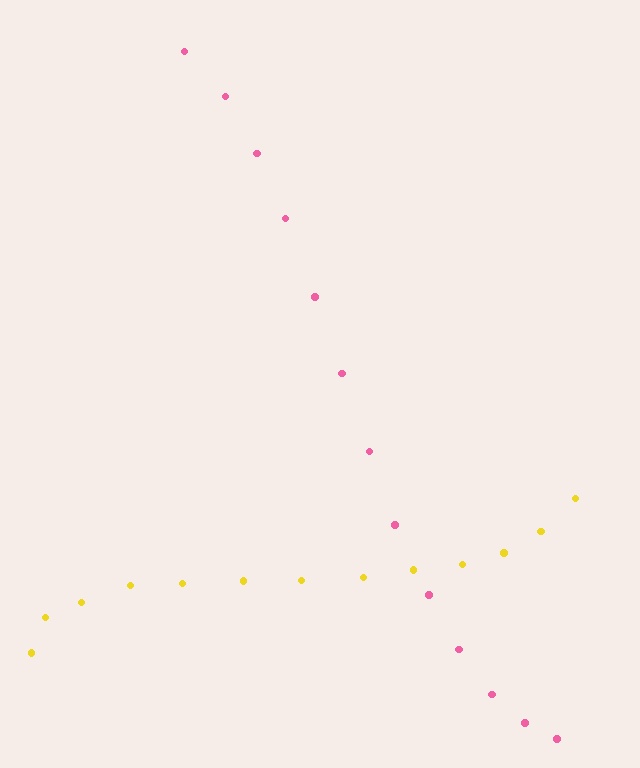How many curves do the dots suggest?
There are 2 distinct paths.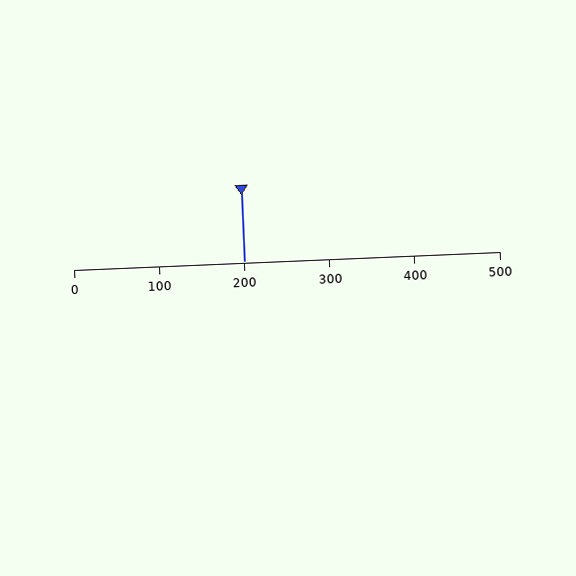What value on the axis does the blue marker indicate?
The marker indicates approximately 200.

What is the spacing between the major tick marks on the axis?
The major ticks are spaced 100 apart.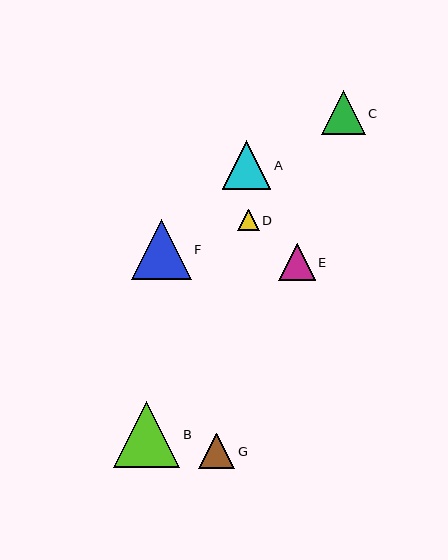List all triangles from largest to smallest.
From largest to smallest: B, F, A, C, E, G, D.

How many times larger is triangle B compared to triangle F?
Triangle B is approximately 1.1 times the size of triangle F.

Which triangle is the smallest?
Triangle D is the smallest with a size of approximately 21 pixels.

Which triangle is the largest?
Triangle B is the largest with a size of approximately 66 pixels.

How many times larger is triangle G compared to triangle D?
Triangle G is approximately 1.7 times the size of triangle D.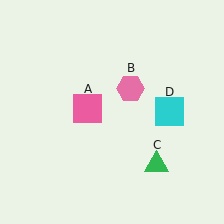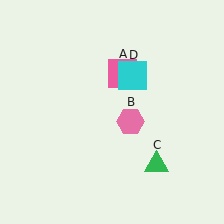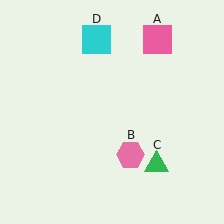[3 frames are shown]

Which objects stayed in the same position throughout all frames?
Green triangle (object C) remained stationary.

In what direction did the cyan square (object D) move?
The cyan square (object D) moved up and to the left.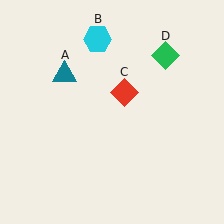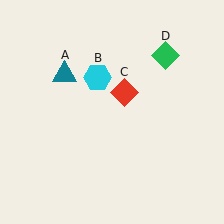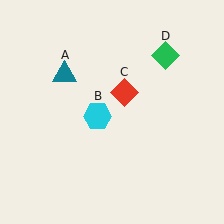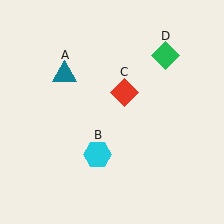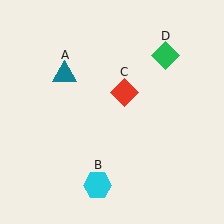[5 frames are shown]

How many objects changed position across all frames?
1 object changed position: cyan hexagon (object B).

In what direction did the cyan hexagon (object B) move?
The cyan hexagon (object B) moved down.